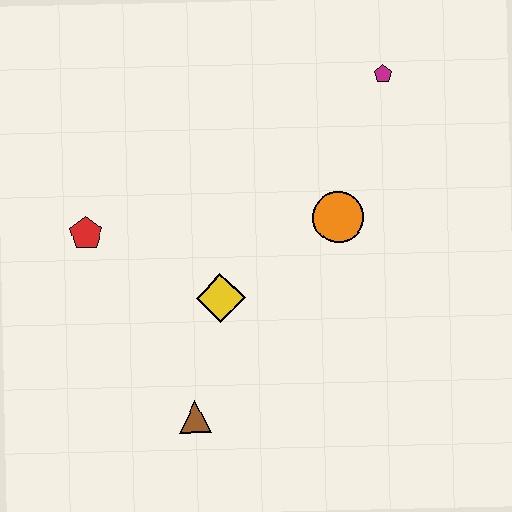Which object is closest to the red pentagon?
The yellow diamond is closest to the red pentagon.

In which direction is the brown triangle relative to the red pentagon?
The brown triangle is below the red pentagon.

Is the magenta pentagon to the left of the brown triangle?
No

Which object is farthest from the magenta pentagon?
The brown triangle is farthest from the magenta pentagon.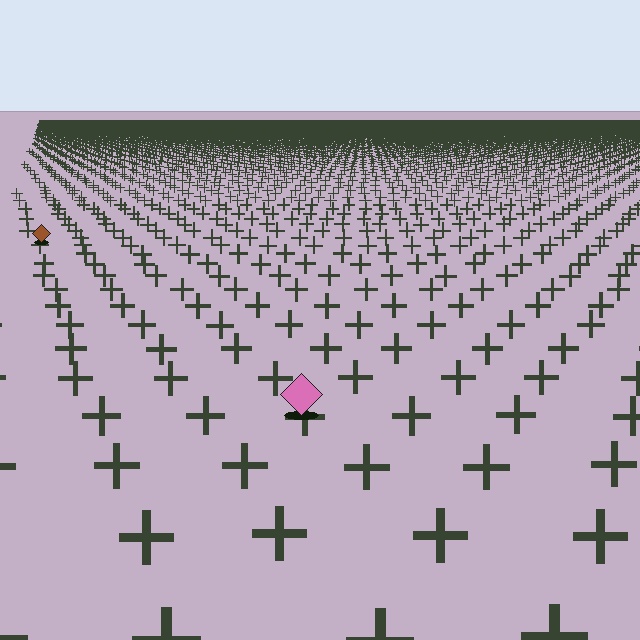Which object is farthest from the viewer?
The brown diamond is farthest from the viewer. It appears smaller and the ground texture around it is denser.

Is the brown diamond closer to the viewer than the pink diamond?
No. The pink diamond is closer — you can tell from the texture gradient: the ground texture is coarser near it.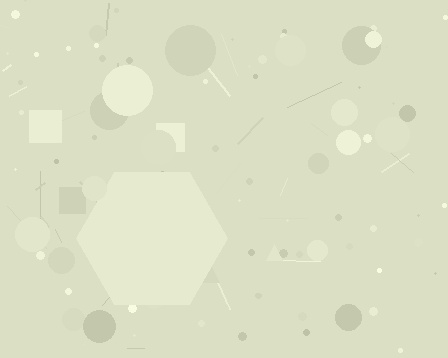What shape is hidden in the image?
A hexagon is hidden in the image.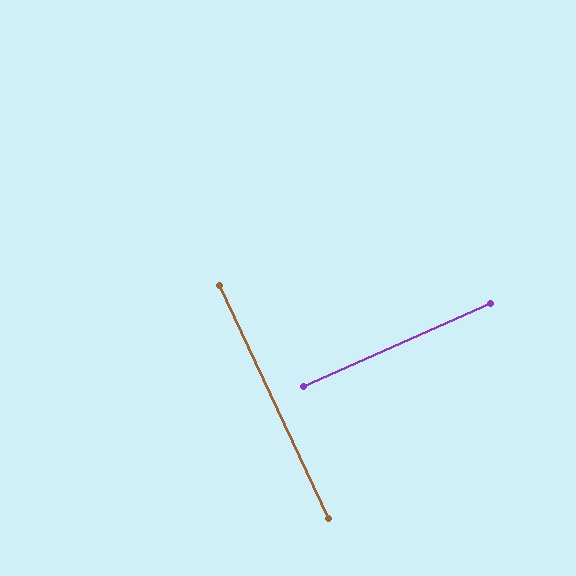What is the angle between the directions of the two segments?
Approximately 89 degrees.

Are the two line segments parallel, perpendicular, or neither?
Perpendicular — they meet at approximately 89°.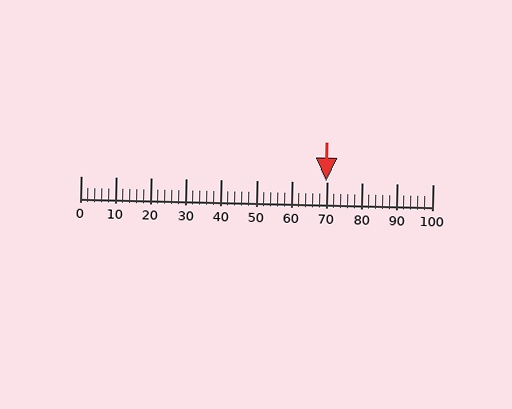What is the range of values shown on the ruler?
The ruler shows values from 0 to 100.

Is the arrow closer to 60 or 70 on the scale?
The arrow is closer to 70.